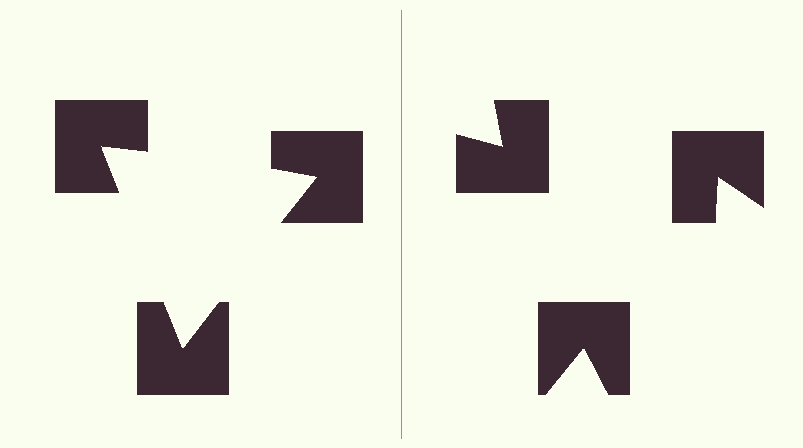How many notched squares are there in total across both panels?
6 — 3 on each side.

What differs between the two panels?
The notched squares are positioned identically on both sides; only the wedge orientations differ. On the left they align to a triangle; on the right they are misaligned.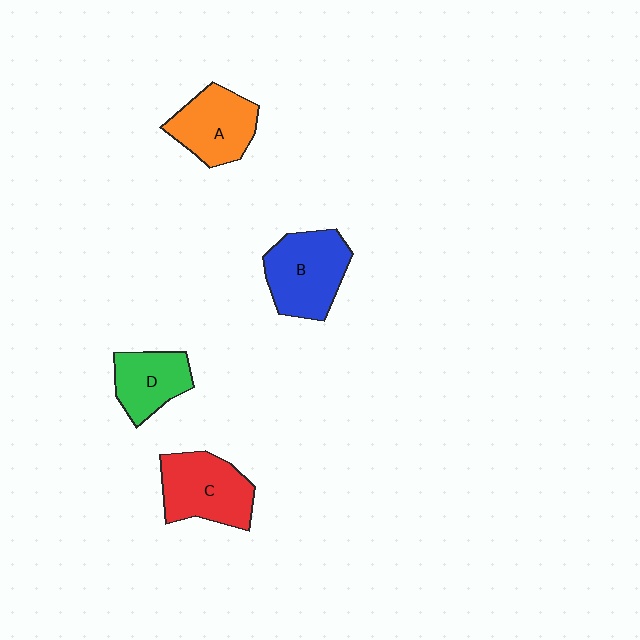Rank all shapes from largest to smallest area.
From largest to smallest: B (blue), C (red), A (orange), D (green).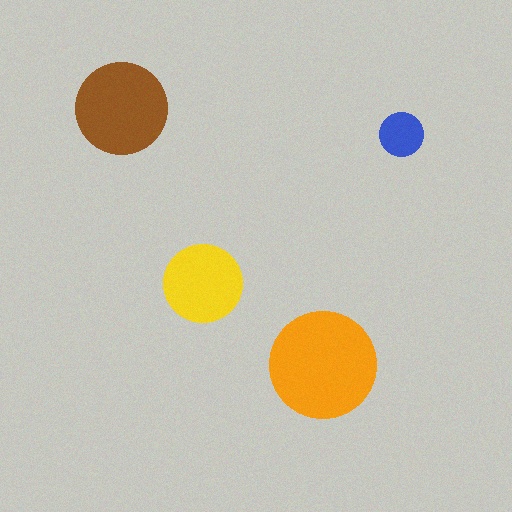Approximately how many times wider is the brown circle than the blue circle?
About 2 times wider.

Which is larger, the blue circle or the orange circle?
The orange one.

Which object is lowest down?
The orange circle is bottommost.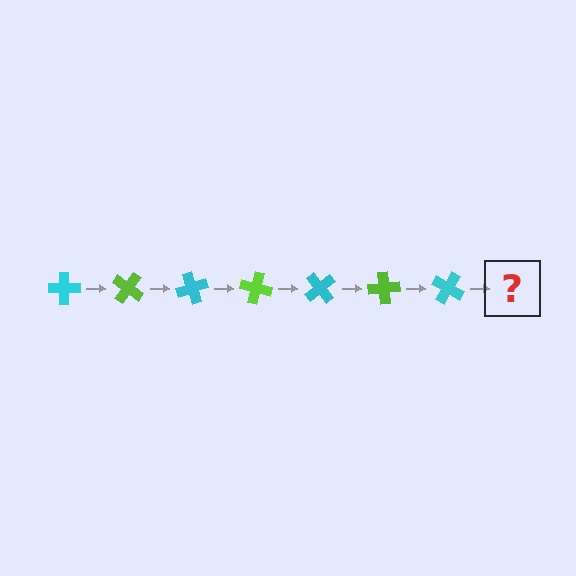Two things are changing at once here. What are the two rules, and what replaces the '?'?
The two rules are that it rotates 35 degrees each step and the color cycles through cyan and lime. The '?' should be a lime cross, rotated 245 degrees from the start.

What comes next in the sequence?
The next element should be a lime cross, rotated 245 degrees from the start.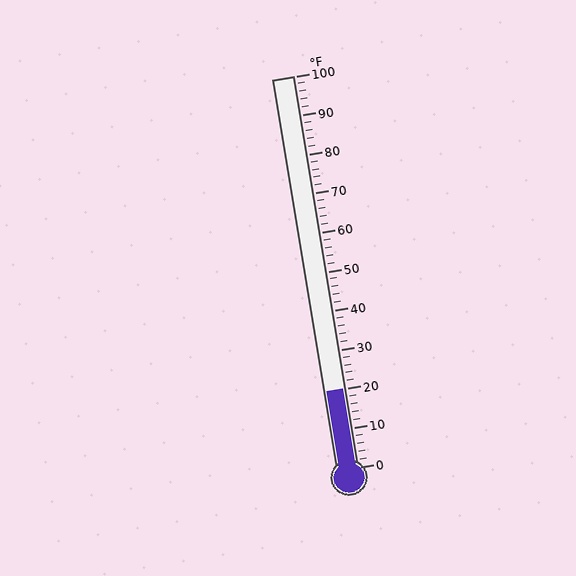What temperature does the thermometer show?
The thermometer shows approximately 20°F.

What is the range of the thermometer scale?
The thermometer scale ranges from 0°F to 100°F.